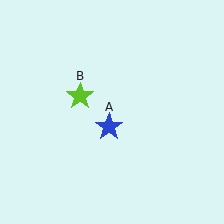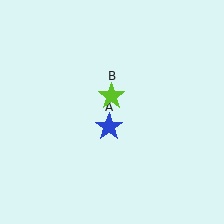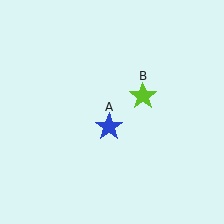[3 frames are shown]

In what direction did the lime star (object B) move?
The lime star (object B) moved right.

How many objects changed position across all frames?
1 object changed position: lime star (object B).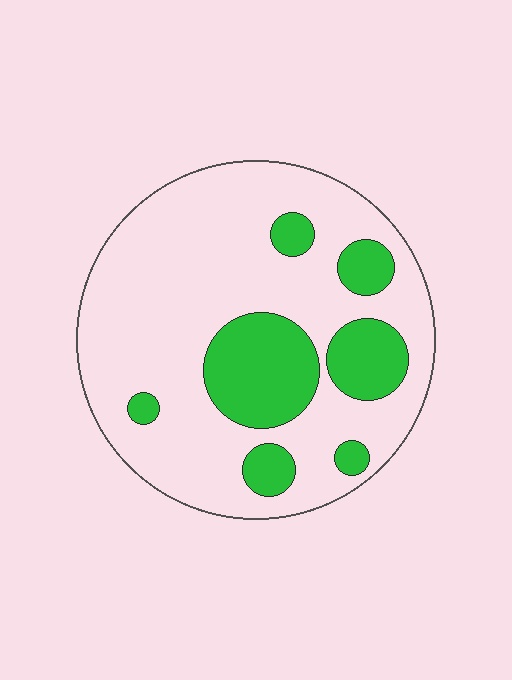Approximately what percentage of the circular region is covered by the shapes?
Approximately 25%.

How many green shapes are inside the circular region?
7.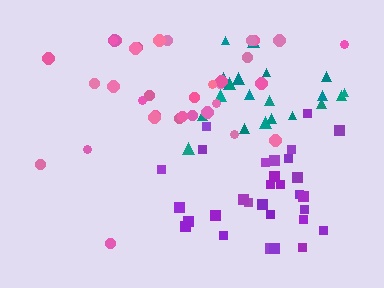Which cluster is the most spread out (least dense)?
Pink.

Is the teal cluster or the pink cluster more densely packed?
Teal.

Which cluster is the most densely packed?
Purple.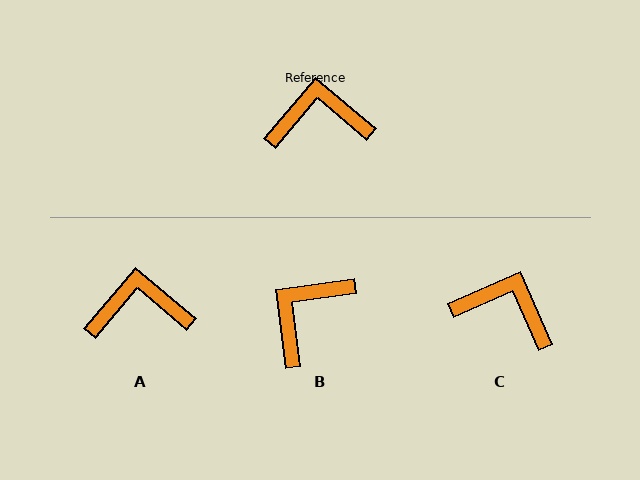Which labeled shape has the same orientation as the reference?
A.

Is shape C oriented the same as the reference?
No, it is off by about 26 degrees.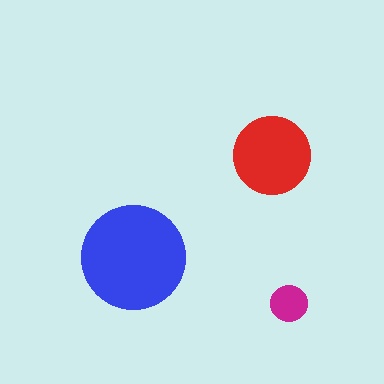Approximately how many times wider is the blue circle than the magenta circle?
About 3 times wider.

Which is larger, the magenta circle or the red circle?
The red one.